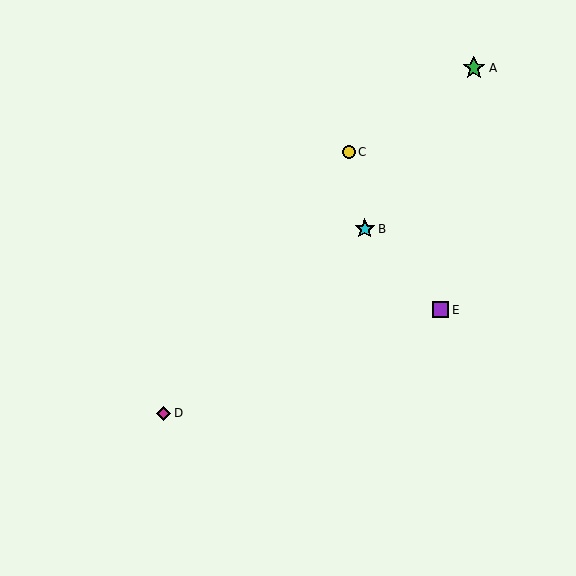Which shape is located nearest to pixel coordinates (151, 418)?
The magenta diamond (labeled D) at (164, 413) is nearest to that location.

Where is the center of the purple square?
The center of the purple square is at (441, 310).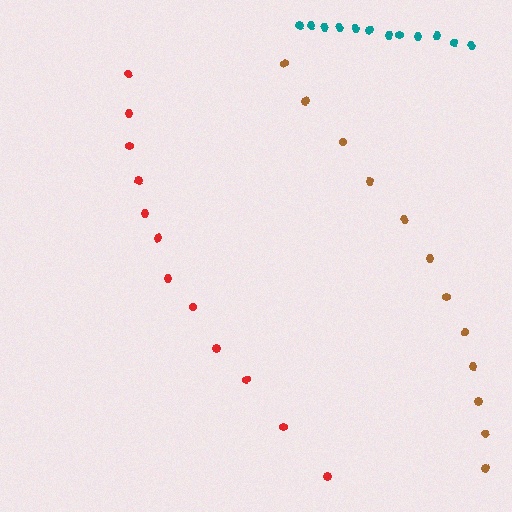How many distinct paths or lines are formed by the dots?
There are 3 distinct paths.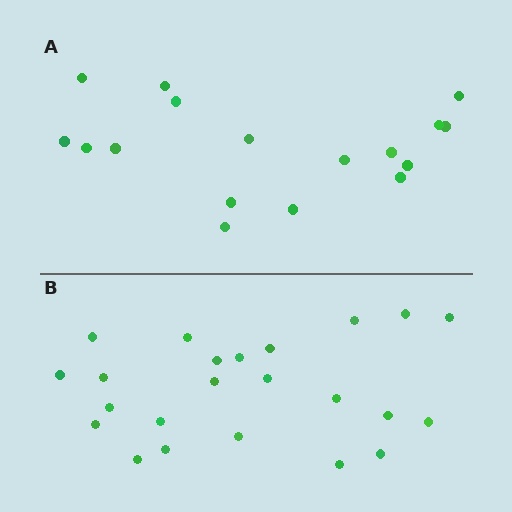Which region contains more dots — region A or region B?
Region B (the bottom region) has more dots.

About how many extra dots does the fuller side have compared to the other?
Region B has about 6 more dots than region A.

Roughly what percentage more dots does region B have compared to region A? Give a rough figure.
About 35% more.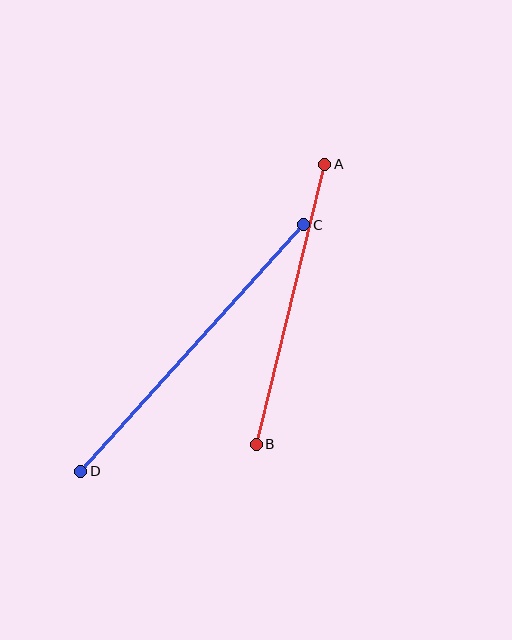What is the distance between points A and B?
The distance is approximately 288 pixels.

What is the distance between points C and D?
The distance is approximately 332 pixels.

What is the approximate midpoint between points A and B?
The midpoint is at approximately (290, 304) pixels.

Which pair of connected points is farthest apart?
Points C and D are farthest apart.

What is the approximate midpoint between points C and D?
The midpoint is at approximately (192, 348) pixels.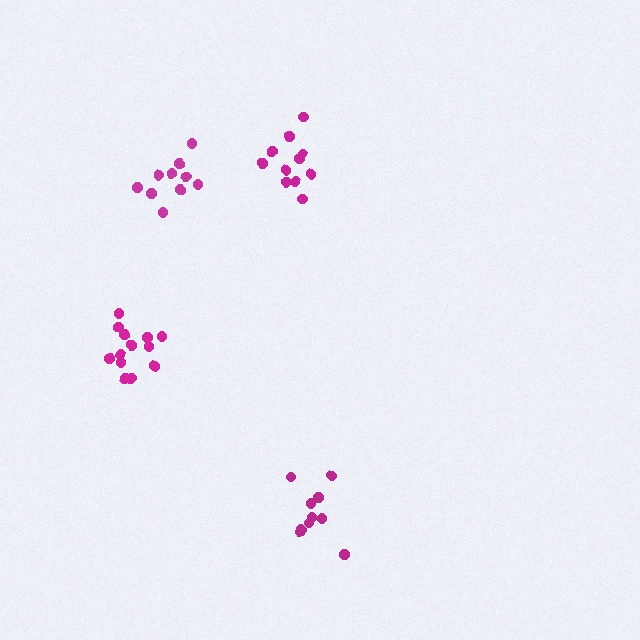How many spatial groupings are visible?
There are 4 spatial groupings.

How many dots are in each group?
Group 1: 10 dots, Group 2: 10 dots, Group 3: 13 dots, Group 4: 11 dots (44 total).